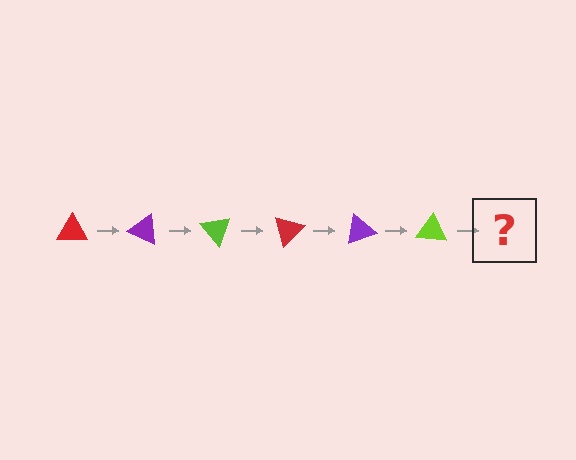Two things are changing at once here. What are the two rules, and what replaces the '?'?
The two rules are that it rotates 25 degrees each step and the color cycles through red, purple, and lime. The '?' should be a red triangle, rotated 150 degrees from the start.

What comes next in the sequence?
The next element should be a red triangle, rotated 150 degrees from the start.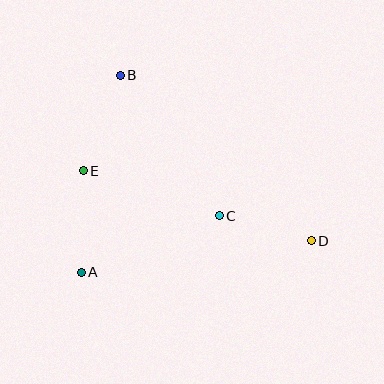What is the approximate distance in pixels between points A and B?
The distance between A and B is approximately 201 pixels.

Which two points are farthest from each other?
Points B and D are farthest from each other.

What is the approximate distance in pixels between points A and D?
The distance between A and D is approximately 232 pixels.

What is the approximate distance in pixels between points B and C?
The distance between B and C is approximately 172 pixels.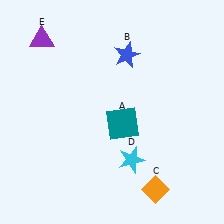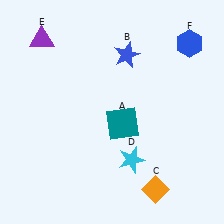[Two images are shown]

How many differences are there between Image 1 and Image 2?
There is 1 difference between the two images.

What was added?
A blue hexagon (F) was added in Image 2.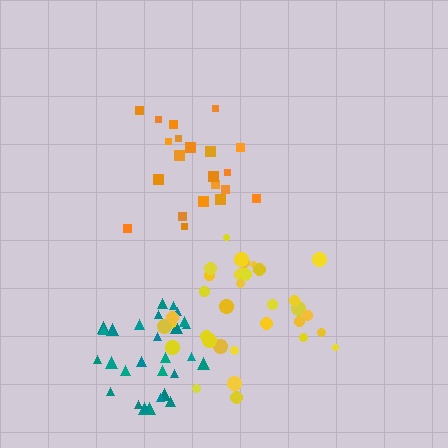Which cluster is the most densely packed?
Teal.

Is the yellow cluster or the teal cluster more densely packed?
Teal.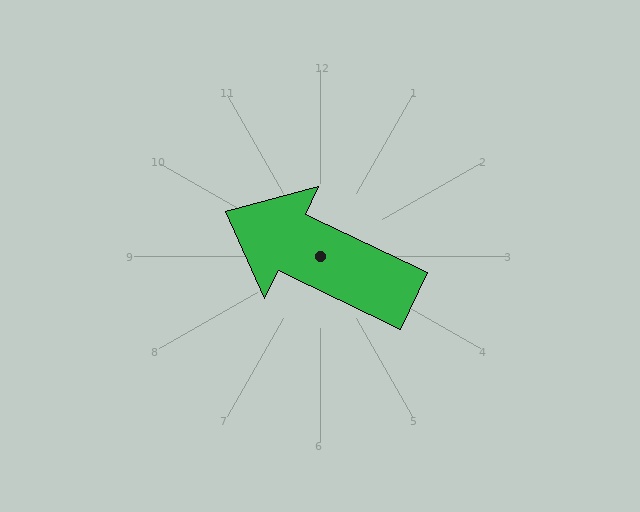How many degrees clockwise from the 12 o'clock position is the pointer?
Approximately 296 degrees.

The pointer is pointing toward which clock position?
Roughly 10 o'clock.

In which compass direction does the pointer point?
Northwest.